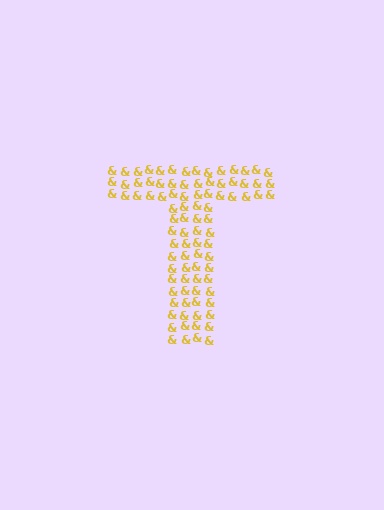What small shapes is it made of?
It is made of small ampersands.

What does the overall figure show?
The overall figure shows the letter T.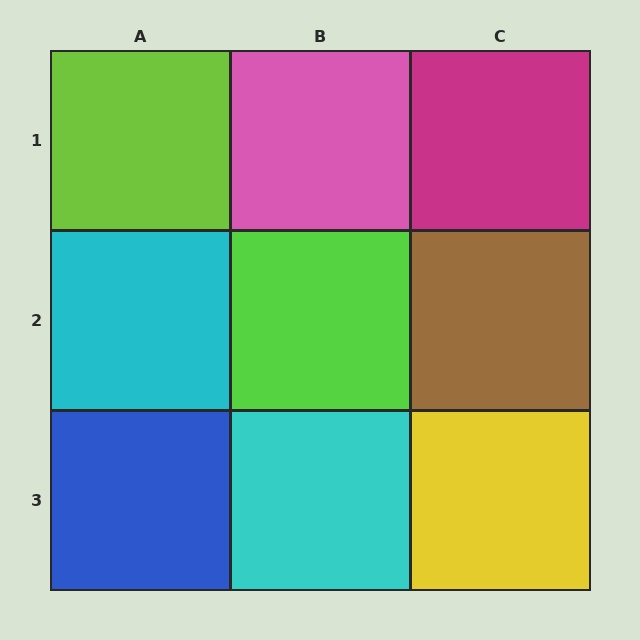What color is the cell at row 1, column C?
Magenta.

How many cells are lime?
2 cells are lime.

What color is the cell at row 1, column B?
Pink.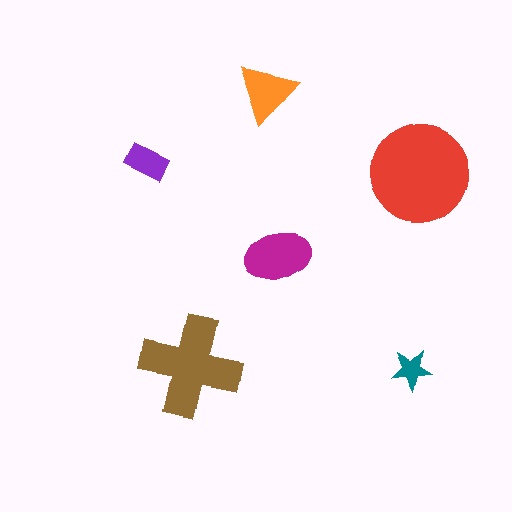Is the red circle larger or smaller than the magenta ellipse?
Larger.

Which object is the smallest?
The teal star.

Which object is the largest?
The red circle.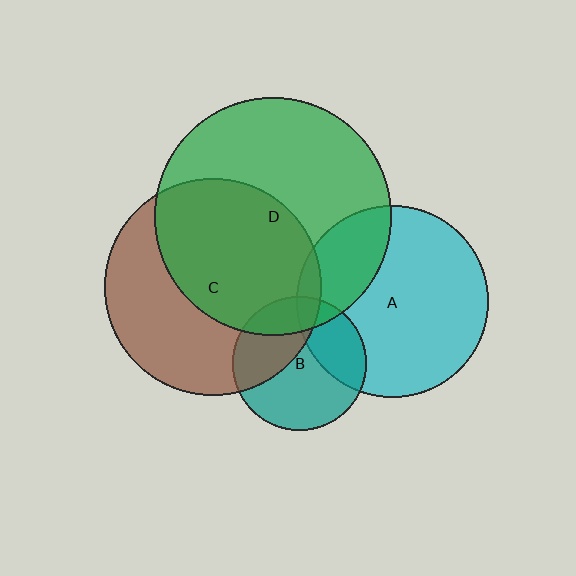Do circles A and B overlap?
Yes.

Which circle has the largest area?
Circle D (green).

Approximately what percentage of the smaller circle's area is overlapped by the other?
Approximately 30%.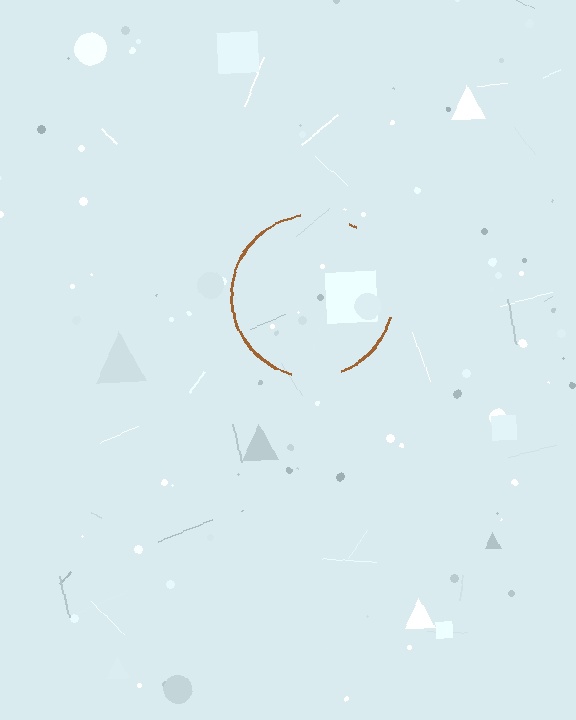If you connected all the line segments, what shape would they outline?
They would outline a circle.